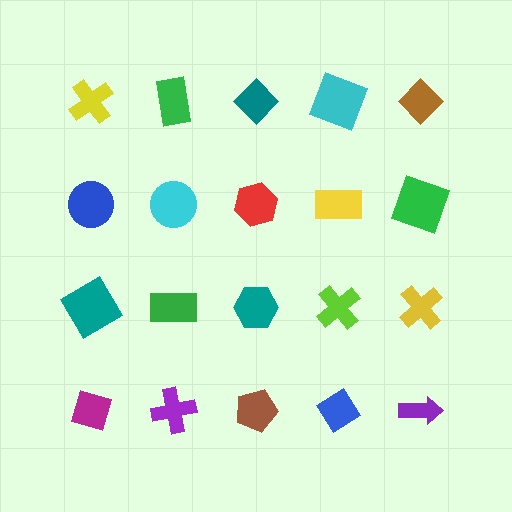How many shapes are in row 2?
5 shapes.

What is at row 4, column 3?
A brown pentagon.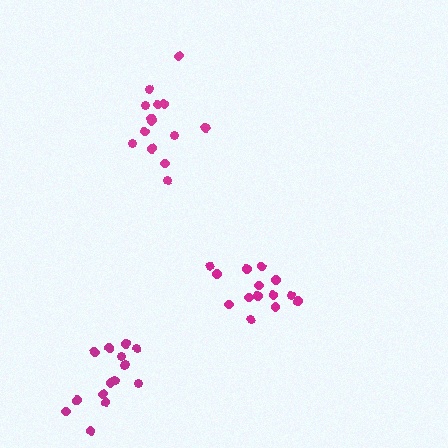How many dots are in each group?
Group 1: 14 dots, Group 2: 14 dots, Group 3: 15 dots (43 total).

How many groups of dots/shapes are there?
There are 3 groups.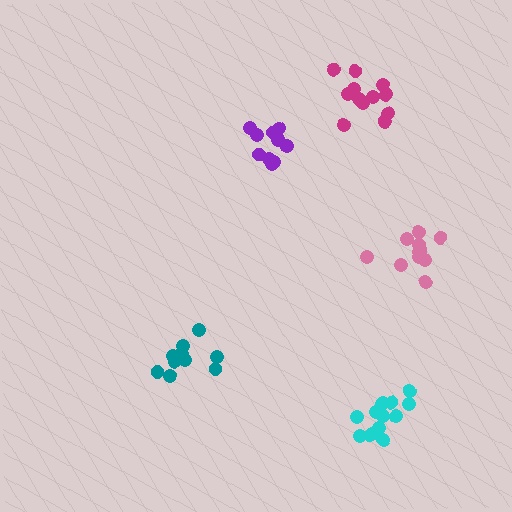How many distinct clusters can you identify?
There are 5 distinct clusters.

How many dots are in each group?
Group 1: 10 dots, Group 2: 10 dots, Group 3: 15 dots, Group 4: 13 dots, Group 5: 11 dots (59 total).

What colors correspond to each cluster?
The clusters are colored: purple, teal, cyan, magenta, pink.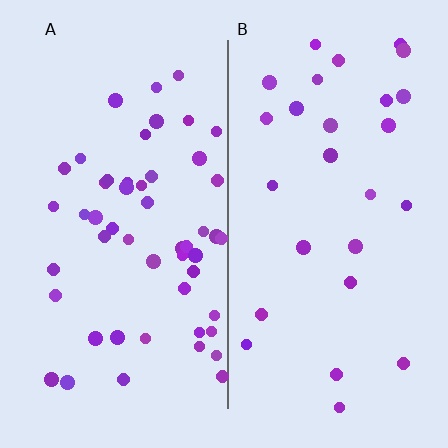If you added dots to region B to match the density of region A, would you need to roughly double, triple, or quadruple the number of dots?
Approximately double.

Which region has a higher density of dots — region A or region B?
A (the left).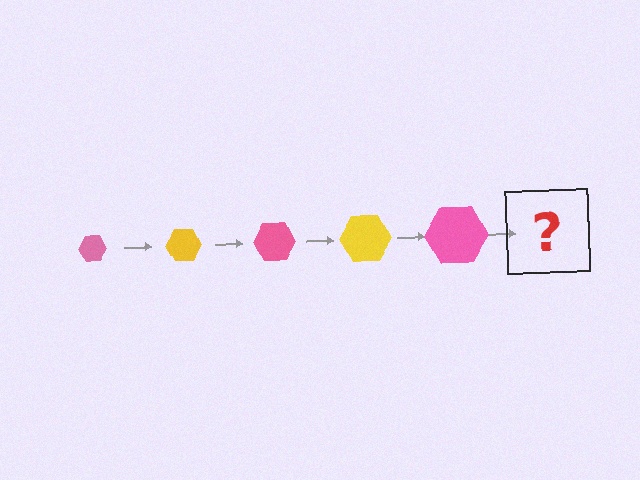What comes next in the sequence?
The next element should be a yellow hexagon, larger than the previous one.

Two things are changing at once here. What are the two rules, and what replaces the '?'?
The two rules are that the hexagon grows larger each step and the color cycles through pink and yellow. The '?' should be a yellow hexagon, larger than the previous one.